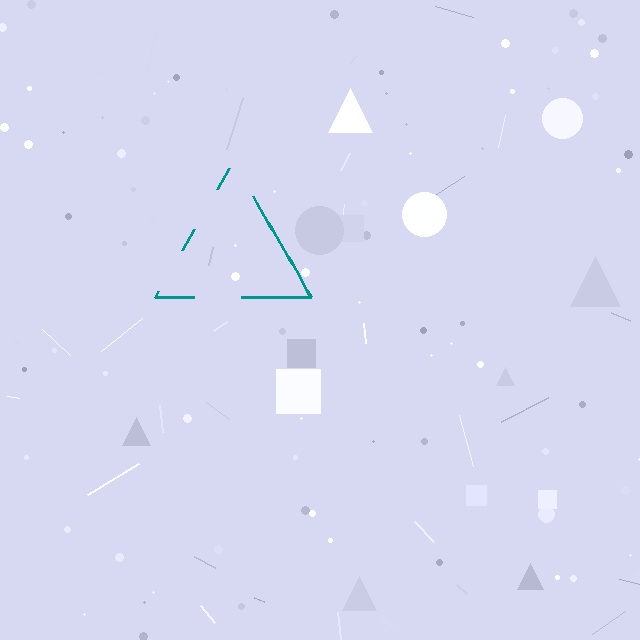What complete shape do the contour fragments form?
The contour fragments form a triangle.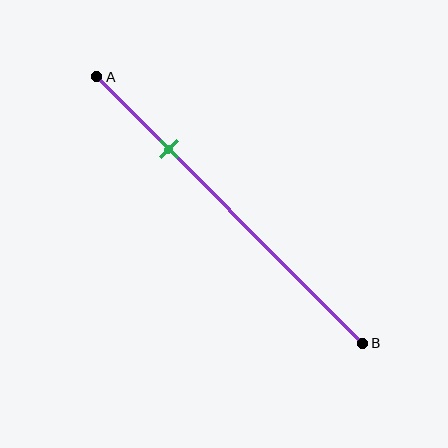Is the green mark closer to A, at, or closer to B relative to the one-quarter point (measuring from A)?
The green mark is approximately at the one-quarter point of segment AB.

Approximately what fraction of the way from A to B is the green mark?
The green mark is approximately 25% of the way from A to B.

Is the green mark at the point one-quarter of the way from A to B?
Yes, the mark is approximately at the one-quarter point.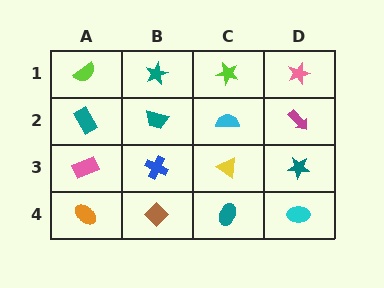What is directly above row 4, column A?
A pink rectangle.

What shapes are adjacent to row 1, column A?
A teal rectangle (row 2, column A), a teal star (row 1, column B).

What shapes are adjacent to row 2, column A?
A lime semicircle (row 1, column A), a pink rectangle (row 3, column A), a teal trapezoid (row 2, column B).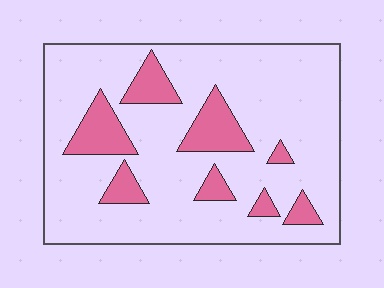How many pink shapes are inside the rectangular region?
8.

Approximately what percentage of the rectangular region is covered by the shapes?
Approximately 20%.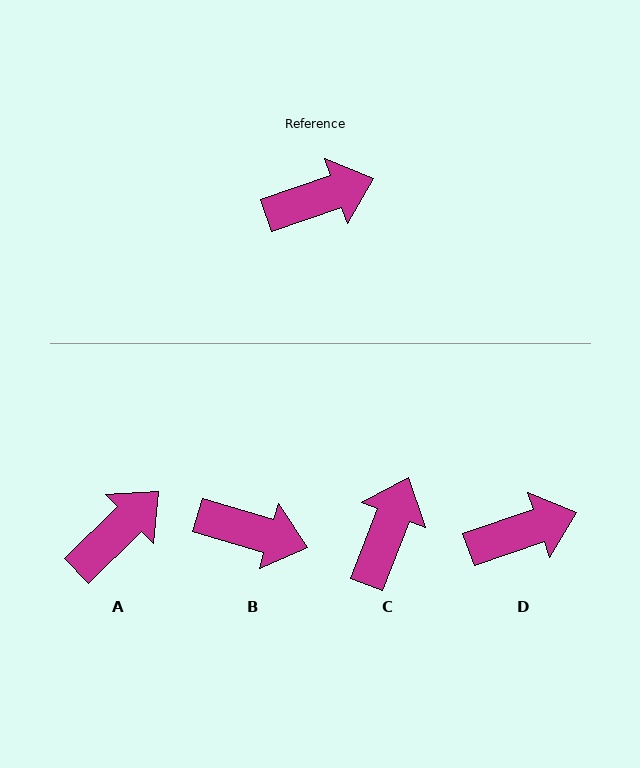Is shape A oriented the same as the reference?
No, it is off by about 25 degrees.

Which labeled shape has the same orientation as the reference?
D.